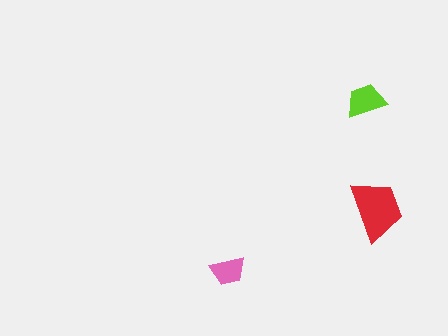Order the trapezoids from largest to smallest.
the red one, the lime one, the pink one.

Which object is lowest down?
The pink trapezoid is bottommost.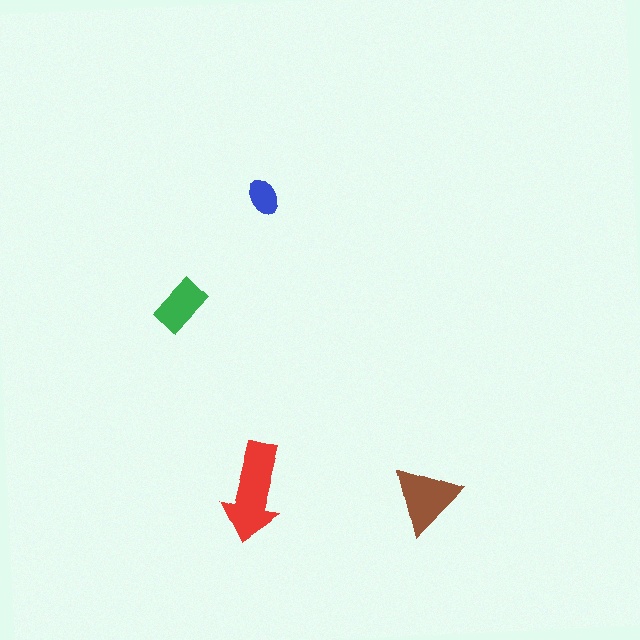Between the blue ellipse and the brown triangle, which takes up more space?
The brown triangle.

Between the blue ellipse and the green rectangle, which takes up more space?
The green rectangle.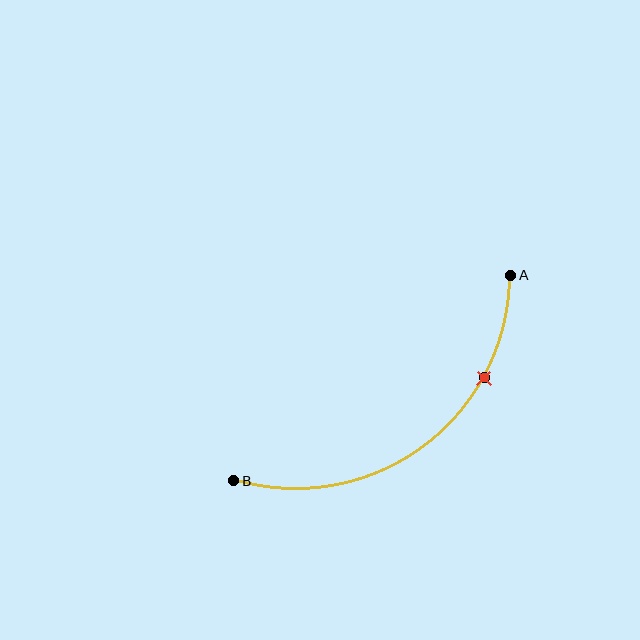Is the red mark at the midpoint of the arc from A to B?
No. The red mark lies on the arc but is closer to endpoint A. The arc midpoint would be at the point on the curve equidistant along the arc from both A and B.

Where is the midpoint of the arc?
The arc midpoint is the point on the curve farthest from the straight line joining A and B. It sits below and to the right of that line.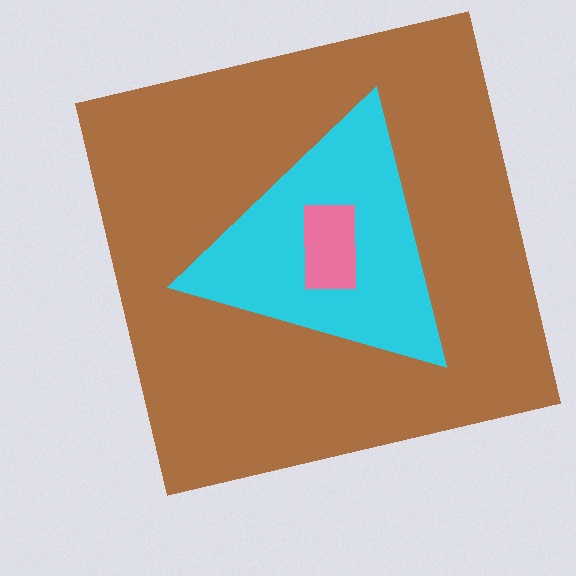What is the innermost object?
The pink rectangle.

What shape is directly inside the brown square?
The cyan triangle.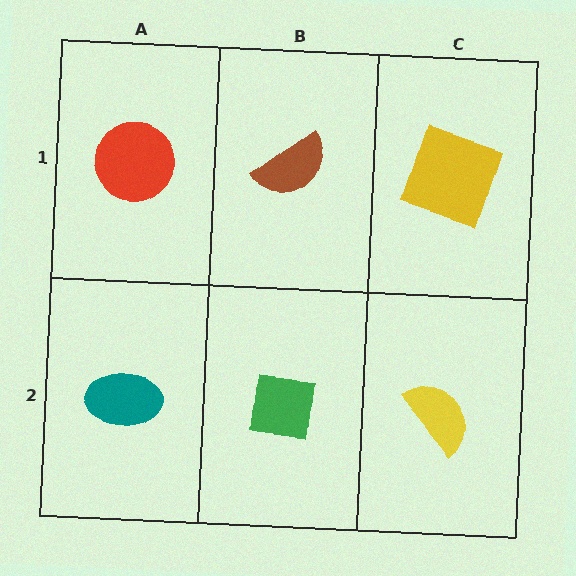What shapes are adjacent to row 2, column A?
A red circle (row 1, column A), a green square (row 2, column B).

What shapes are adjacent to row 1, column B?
A green square (row 2, column B), a red circle (row 1, column A), a yellow square (row 1, column C).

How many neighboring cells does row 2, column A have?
2.